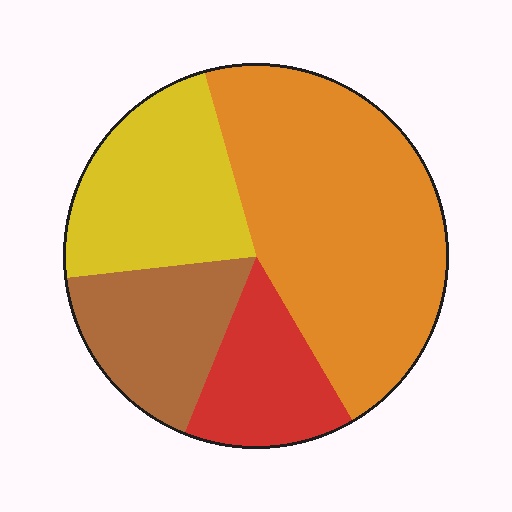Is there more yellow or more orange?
Orange.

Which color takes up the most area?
Orange, at roughly 45%.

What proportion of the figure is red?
Red takes up about one eighth (1/8) of the figure.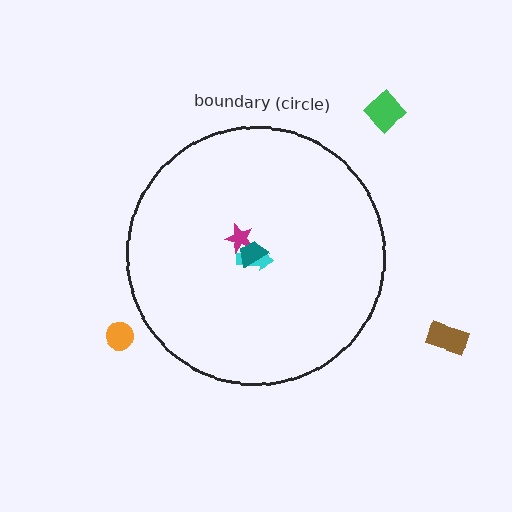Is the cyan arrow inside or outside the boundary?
Inside.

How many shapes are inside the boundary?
3 inside, 3 outside.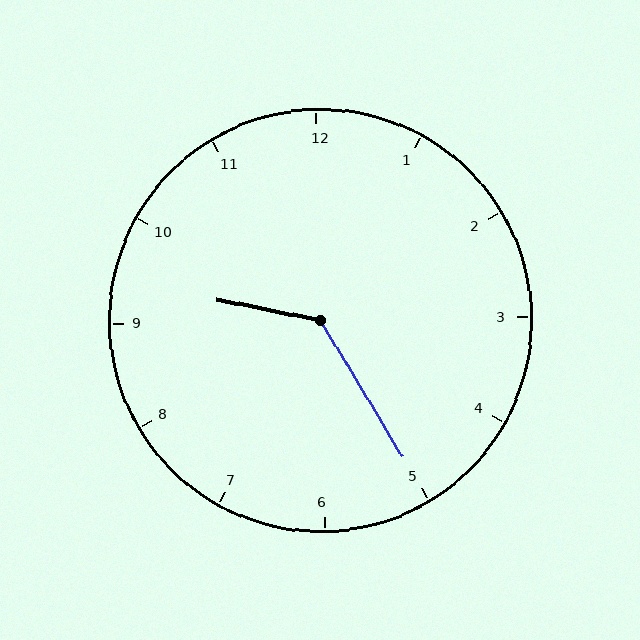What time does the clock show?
9:25.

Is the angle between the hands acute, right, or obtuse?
It is obtuse.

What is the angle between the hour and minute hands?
Approximately 132 degrees.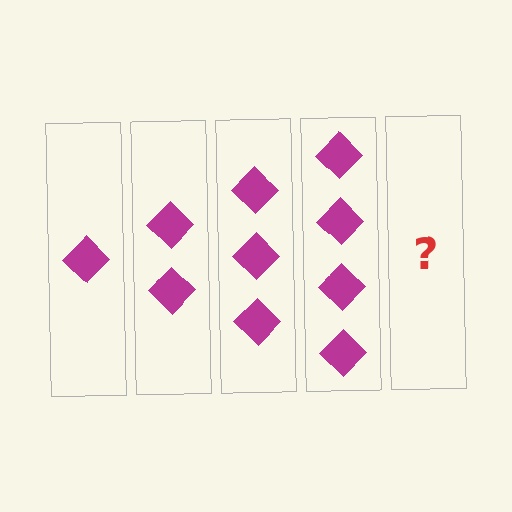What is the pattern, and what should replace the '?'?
The pattern is that each step adds one more diamond. The '?' should be 5 diamonds.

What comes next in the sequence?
The next element should be 5 diamonds.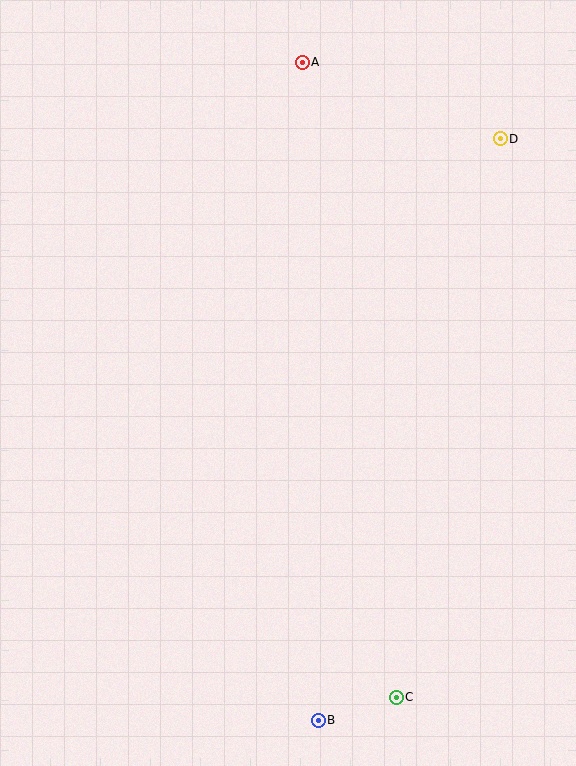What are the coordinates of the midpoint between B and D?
The midpoint between B and D is at (409, 430).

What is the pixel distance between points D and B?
The distance between D and B is 609 pixels.